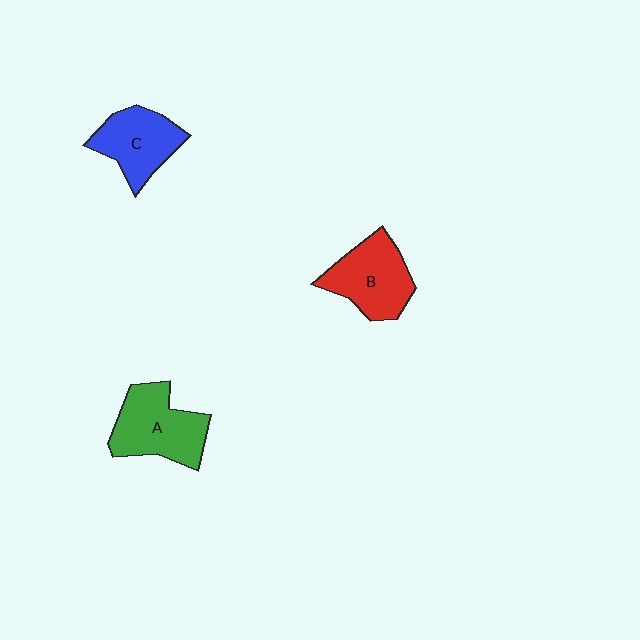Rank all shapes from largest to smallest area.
From largest to smallest: A (green), B (red), C (blue).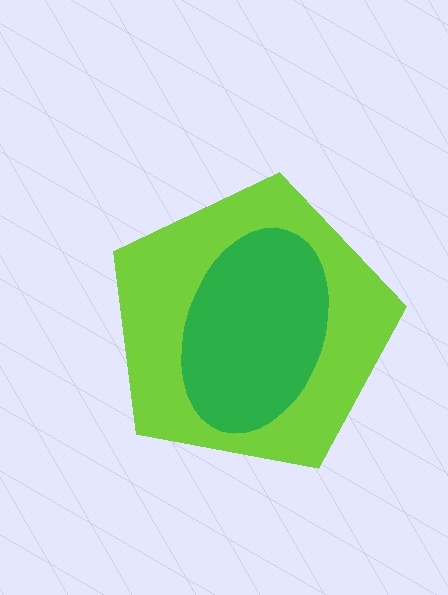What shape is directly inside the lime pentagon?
The green ellipse.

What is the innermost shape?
The green ellipse.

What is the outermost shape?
The lime pentagon.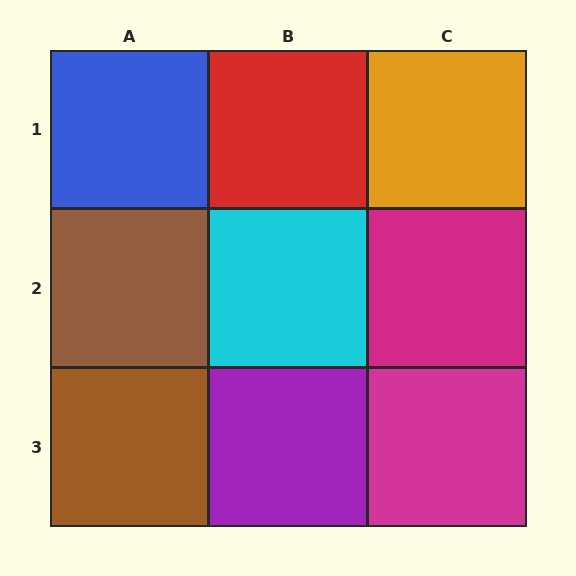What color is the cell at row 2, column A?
Brown.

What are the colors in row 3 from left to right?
Brown, purple, magenta.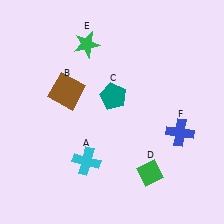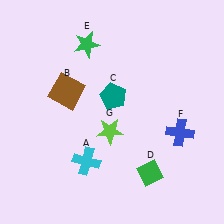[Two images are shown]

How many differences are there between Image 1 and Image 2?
There is 1 difference between the two images.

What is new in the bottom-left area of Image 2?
A lime star (G) was added in the bottom-left area of Image 2.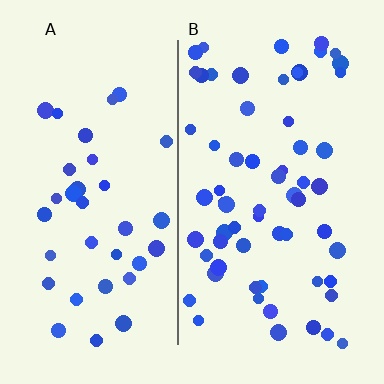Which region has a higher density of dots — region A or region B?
B (the right).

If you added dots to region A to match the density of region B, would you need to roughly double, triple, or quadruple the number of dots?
Approximately double.